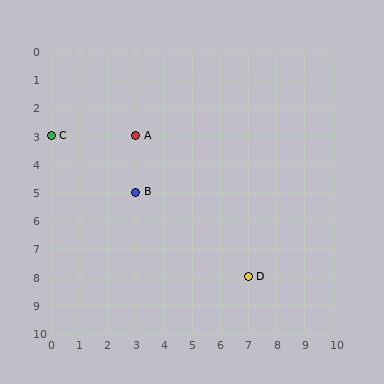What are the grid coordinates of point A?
Point A is at grid coordinates (3, 3).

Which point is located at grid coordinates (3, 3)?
Point A is at (3, 3).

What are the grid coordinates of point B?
Point B is at grid coordinates (3, 5).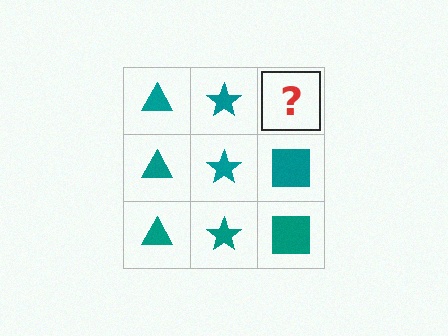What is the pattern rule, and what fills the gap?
The rule is that each column has a consistent shape. The gap should be filled with a teal square.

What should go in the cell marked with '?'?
The missing cell should contain a teal square.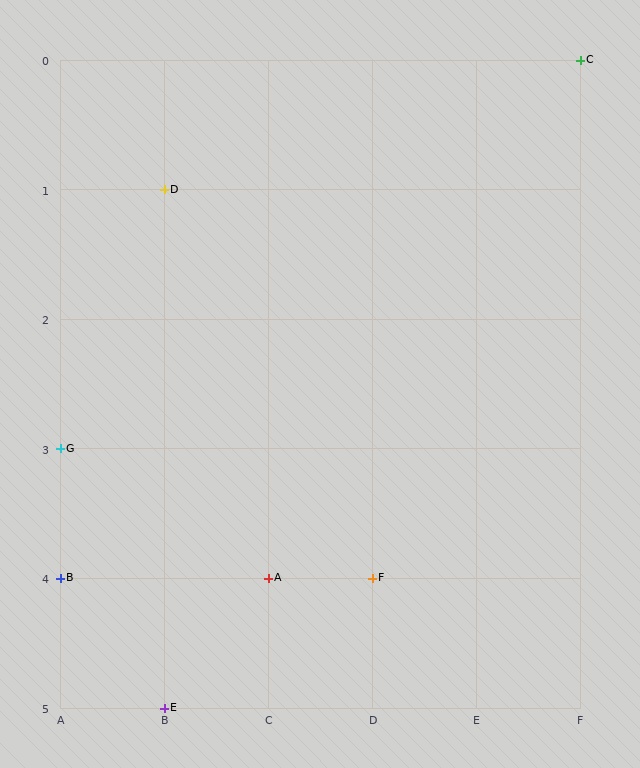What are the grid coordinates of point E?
Point E is at grid coordinates (B, 5).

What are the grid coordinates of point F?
Point F is at grid coordinates (D, 4).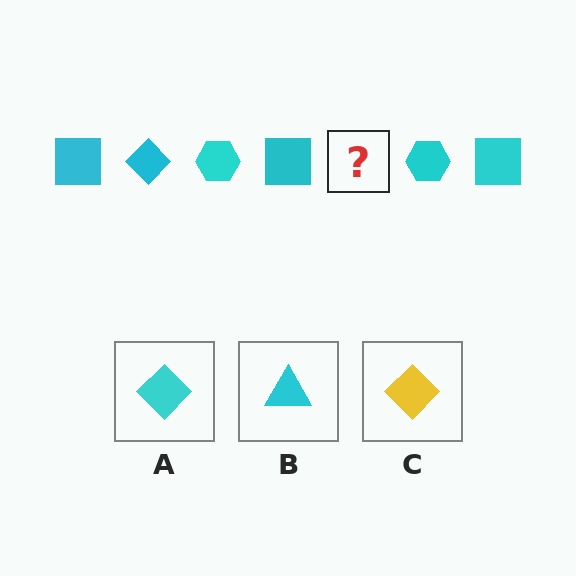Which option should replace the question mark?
Option A.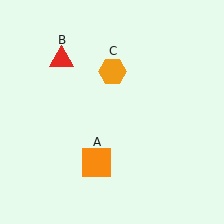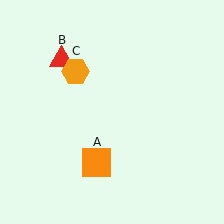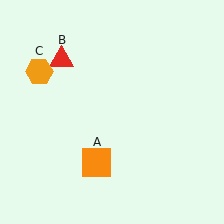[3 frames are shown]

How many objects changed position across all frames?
1 object changed position: orange hexagon (object C).